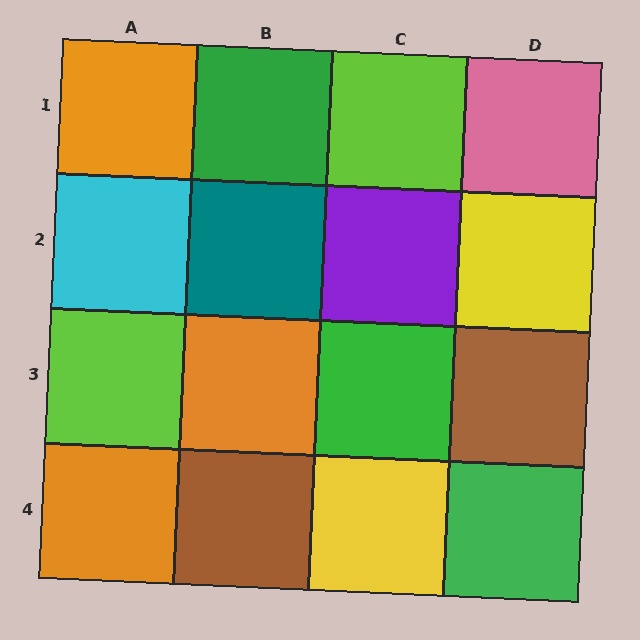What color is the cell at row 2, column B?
Teal.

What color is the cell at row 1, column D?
Pink.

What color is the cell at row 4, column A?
Orange.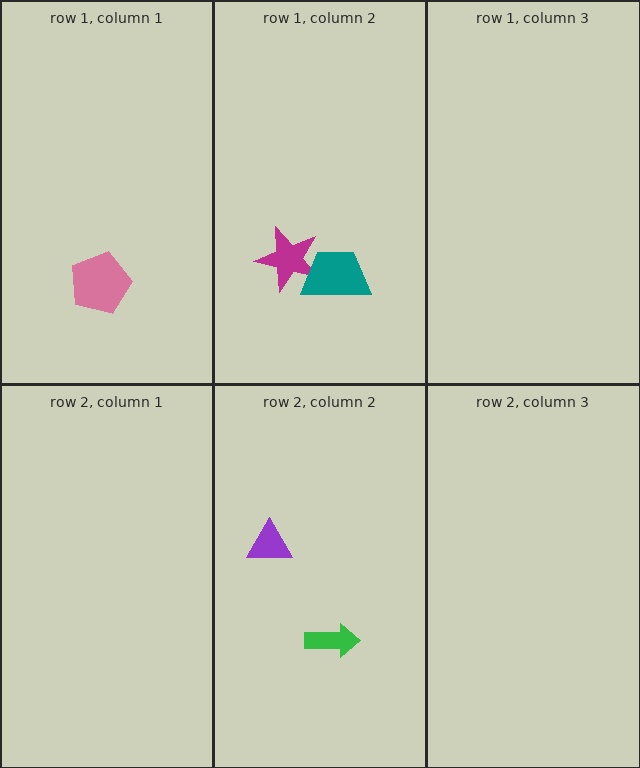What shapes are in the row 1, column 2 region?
The magenta star, the teal trapezoid.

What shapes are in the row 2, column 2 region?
The green arrow, the purple triangle.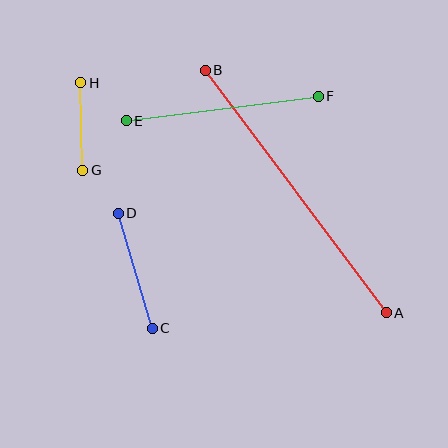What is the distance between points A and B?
The distance is approximately 303 pixels.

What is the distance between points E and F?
The distance is approximately 193 pixels.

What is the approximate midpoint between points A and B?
The midpoint is at approximately (296, 191) pixels.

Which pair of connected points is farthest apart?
Points A and B are farthest apart.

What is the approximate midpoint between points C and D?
The midpoint is at approximately (135, 271) pixels.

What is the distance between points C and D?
The distance is approximately 120 pixels.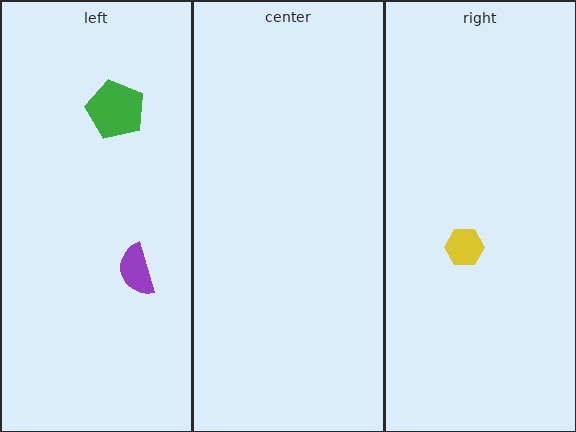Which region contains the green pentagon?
The left region.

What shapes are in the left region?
The purple semicircle, the green pentagon.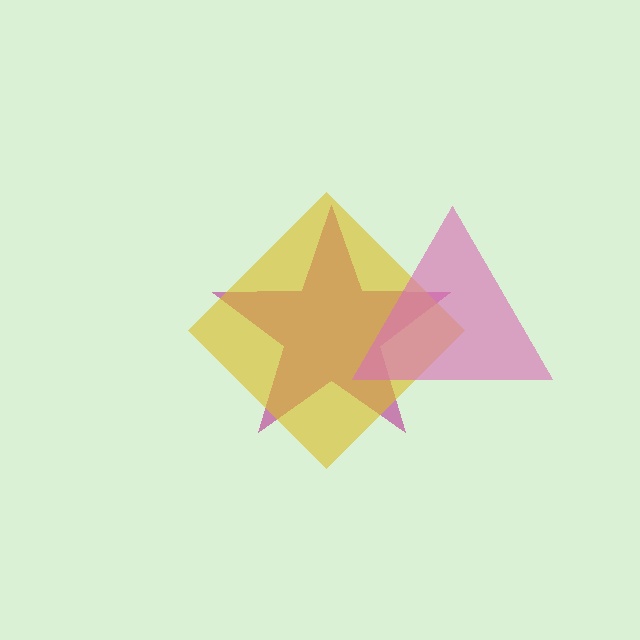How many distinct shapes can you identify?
There are 3 distinct shapes: a magenta star, a yellow diamond, a pink triangle.